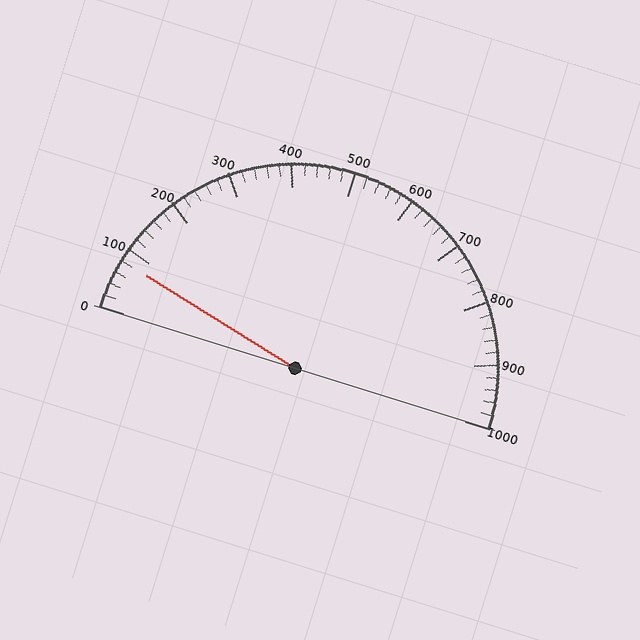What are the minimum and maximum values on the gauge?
The gauge ranges from 0 to 1000.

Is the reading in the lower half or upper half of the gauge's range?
The reading is in the lower half of the range (0 to 1000).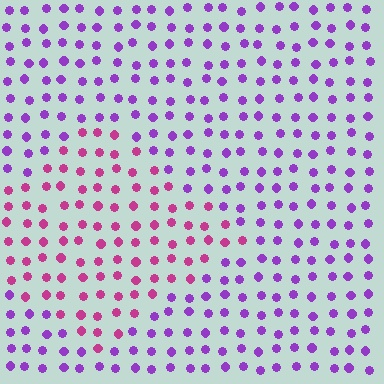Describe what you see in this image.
The image is filled with small purple elements in a uniform arrangement. A diamond-shaped region is visible where the elements are tinted to a slightly different hue, forming a subtle color boundary.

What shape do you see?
I see a diamond.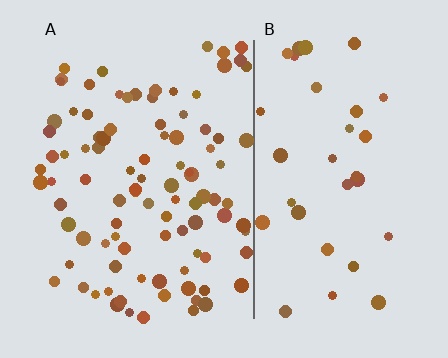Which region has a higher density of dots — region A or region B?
A (the left).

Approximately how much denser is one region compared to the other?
Approximately 2.7× — region A over region B.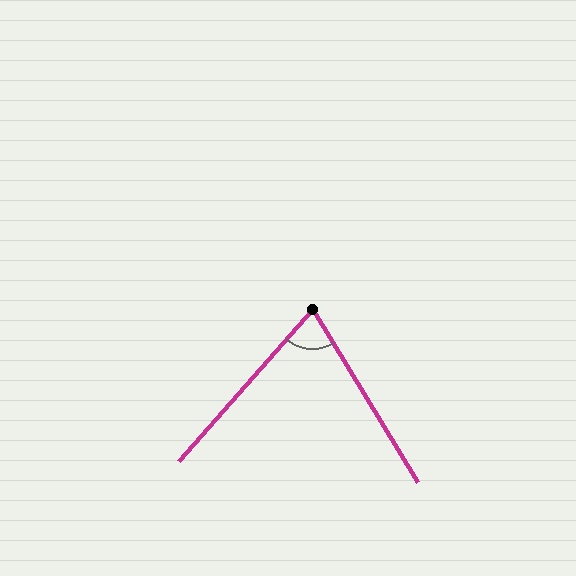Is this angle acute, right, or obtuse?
It is acute.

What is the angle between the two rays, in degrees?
Approximately 73 degrees.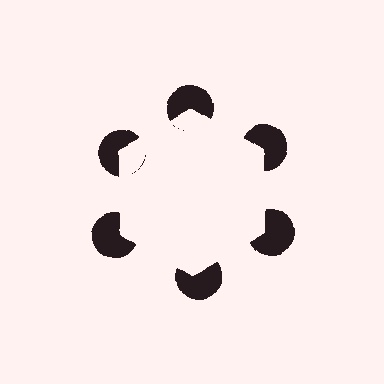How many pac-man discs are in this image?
There are 6 — one at each vertex of the illusory hexagon.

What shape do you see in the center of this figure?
An illusory hexagon — its edges are inferred from the aligned wedge cuts in the pac-man discs, not physically drawn.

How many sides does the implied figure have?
6 sides.